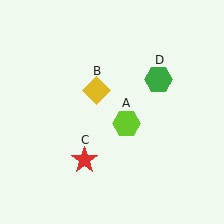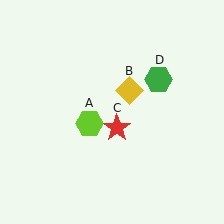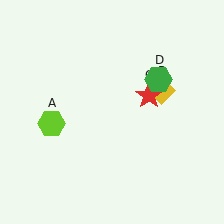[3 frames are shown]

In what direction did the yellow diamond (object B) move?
The yellow diamond (object B) moved right.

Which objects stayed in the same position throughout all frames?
Green hexagon (object D) remained stationary.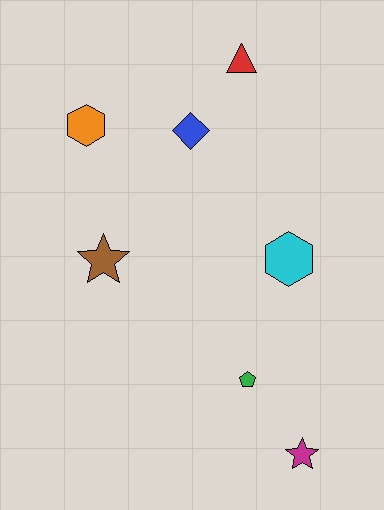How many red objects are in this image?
There is 1 red object.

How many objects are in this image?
There are 7 objects.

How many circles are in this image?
There are no circles.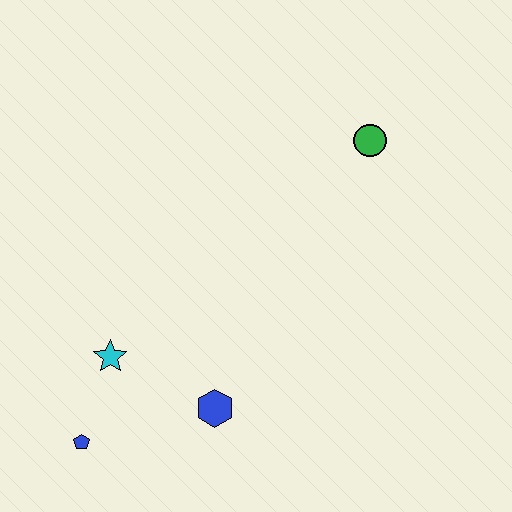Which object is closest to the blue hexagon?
The cyan star is closest to the blue hexagon.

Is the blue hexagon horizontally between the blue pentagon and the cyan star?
No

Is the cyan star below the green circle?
Yes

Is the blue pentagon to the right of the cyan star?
No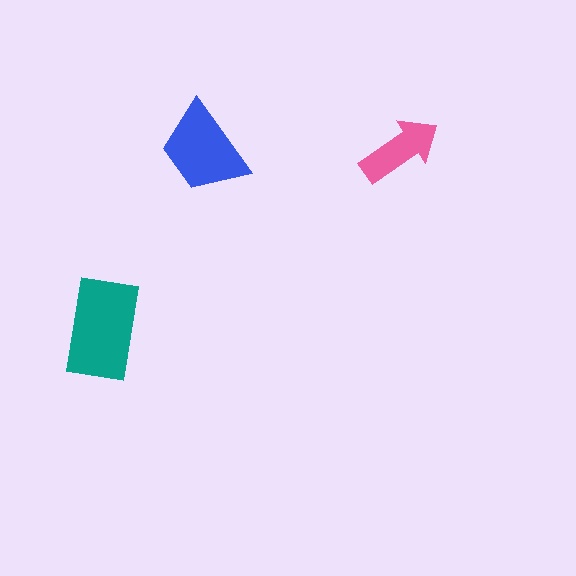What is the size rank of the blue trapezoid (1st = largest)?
2nd.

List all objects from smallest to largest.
The pink arrow, the blue trapezoid, the teal rectangle.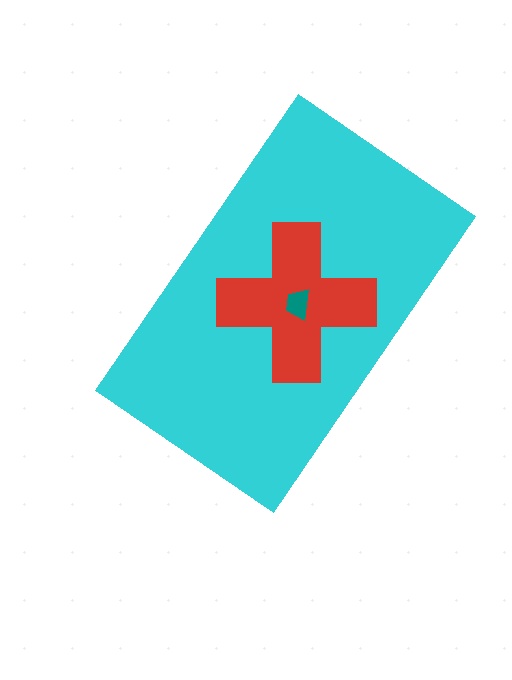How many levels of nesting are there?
3.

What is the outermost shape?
The cyan rectangle.